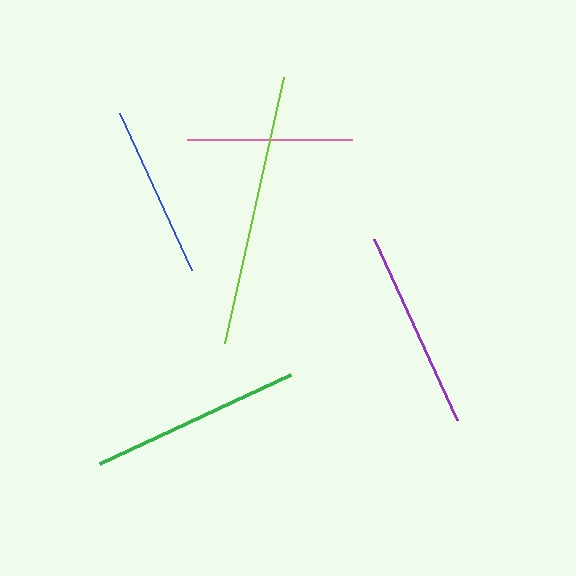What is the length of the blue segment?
The blue segment is approximately 173 pixels long.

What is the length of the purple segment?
The purple segment is approximately 199 pixels long.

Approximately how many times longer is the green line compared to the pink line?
The green line is approximately 1.3 times the length of the pink line.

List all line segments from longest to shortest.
From longest to shortest: lime, green, purple, blue, pink.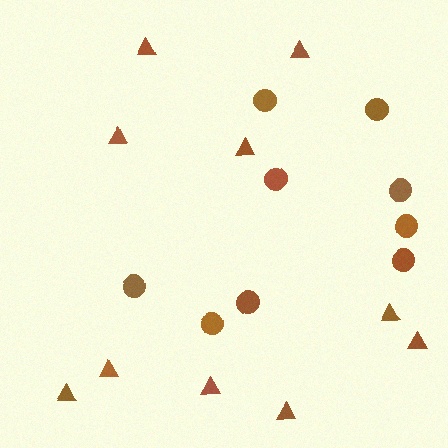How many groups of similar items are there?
There are 2 groups: one group of triangles (10) and one group of circles (9).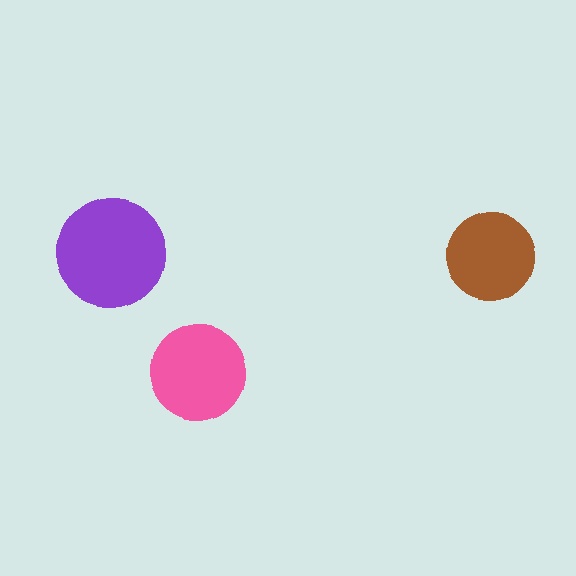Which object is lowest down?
The pink circle is bottommost.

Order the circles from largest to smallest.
the purple one, the pink one, the brown one.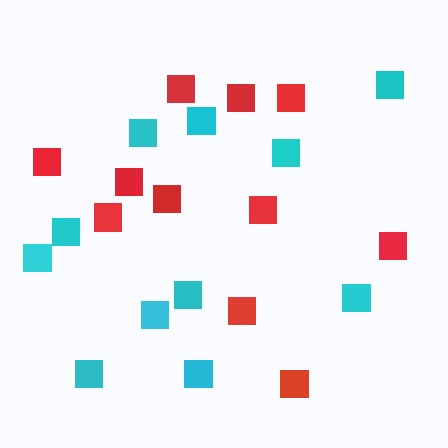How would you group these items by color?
There are 2 groups: one group of red squares (11) and one group of cyan squares (11).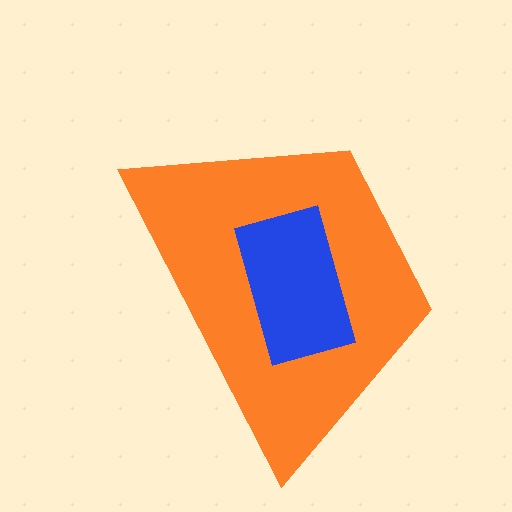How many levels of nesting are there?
2.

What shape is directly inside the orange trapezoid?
The blue rectangle.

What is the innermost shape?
The blue rectangle.